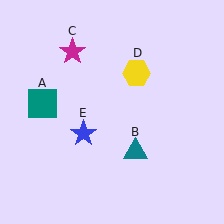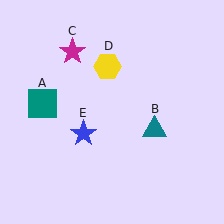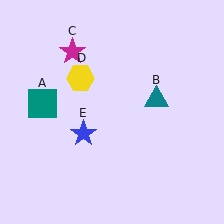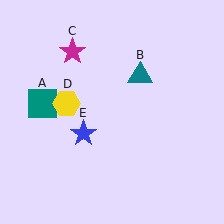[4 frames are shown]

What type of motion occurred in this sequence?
The teal triangle (object B), yellow hexagon (object D) rotated counterclockwise around the center of the scene.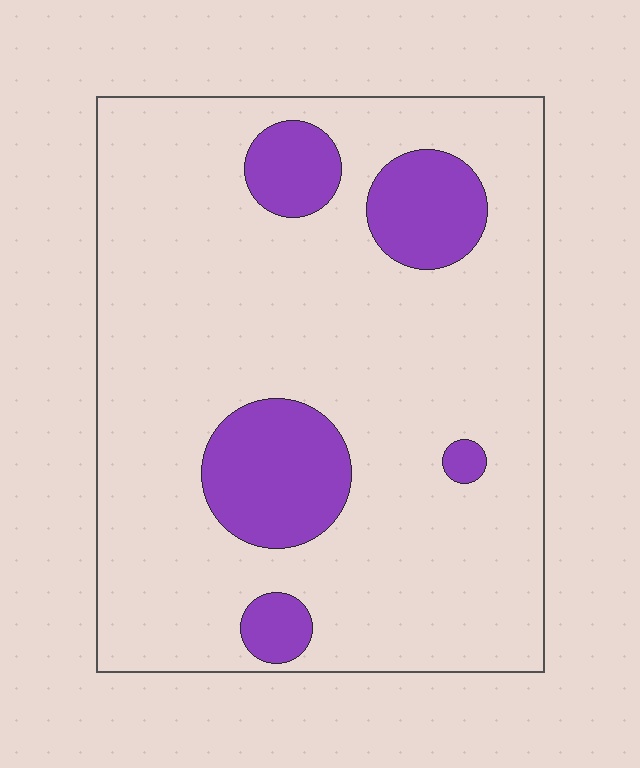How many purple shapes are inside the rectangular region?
5.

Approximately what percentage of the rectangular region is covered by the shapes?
Approximately 15%.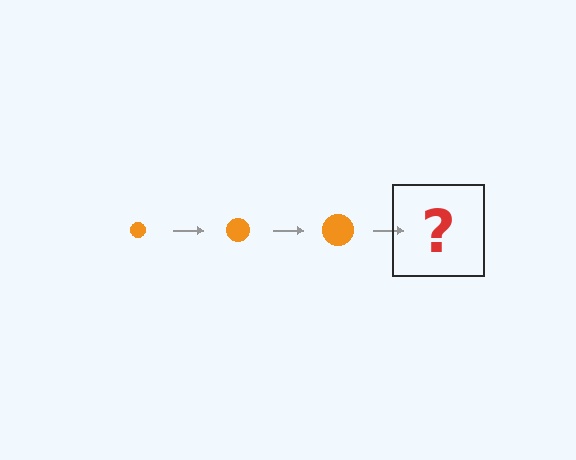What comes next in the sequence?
The next element should be an orange circle, larger than the previous one.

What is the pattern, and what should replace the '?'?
The pattern is that the circle gets progressively larger each step. The '?' should be an orange circle, larger than the previous one.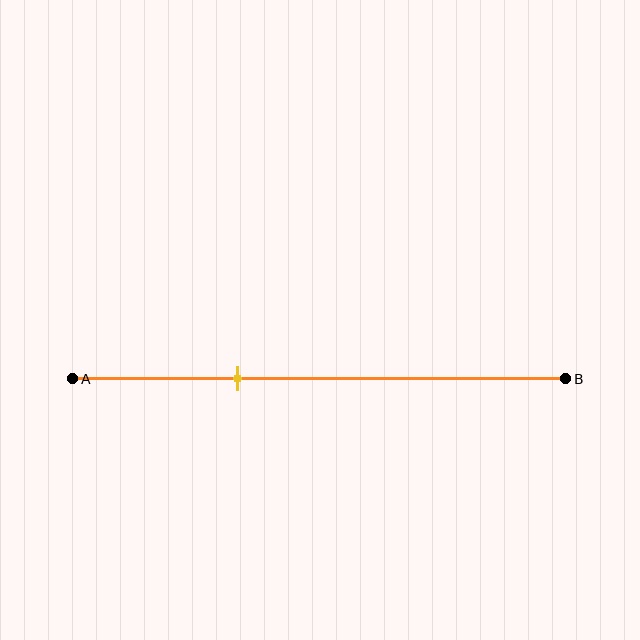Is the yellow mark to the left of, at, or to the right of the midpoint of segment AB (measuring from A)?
The yellow mark is to the left of the midpoint of segment AB.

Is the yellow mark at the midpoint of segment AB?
No, the mark is at about 35% from A, not at the 50% midpoint.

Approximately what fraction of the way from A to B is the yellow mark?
The yellow mark is approximately 35% of the way from A to B.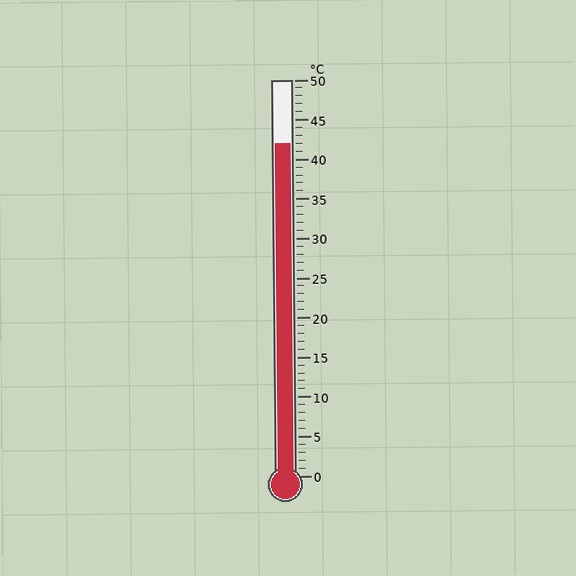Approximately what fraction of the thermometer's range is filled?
The thermometer is filled to approximately 85% of its range.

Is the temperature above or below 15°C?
The temperature is above 15°C.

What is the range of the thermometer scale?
The thermometer scale ranges from 0°C to 50°C.